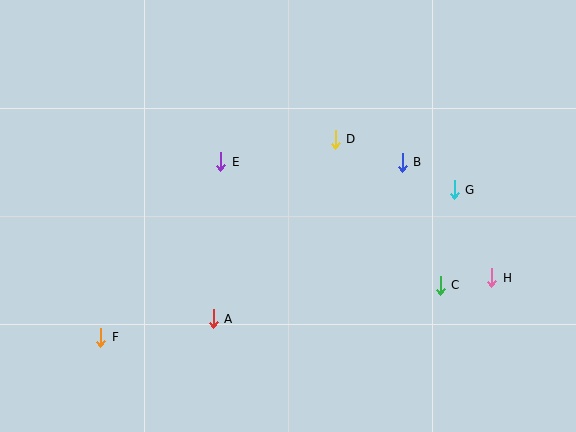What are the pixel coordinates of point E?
Point E is at (221, 162).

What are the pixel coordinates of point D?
Point D is at (335, 139).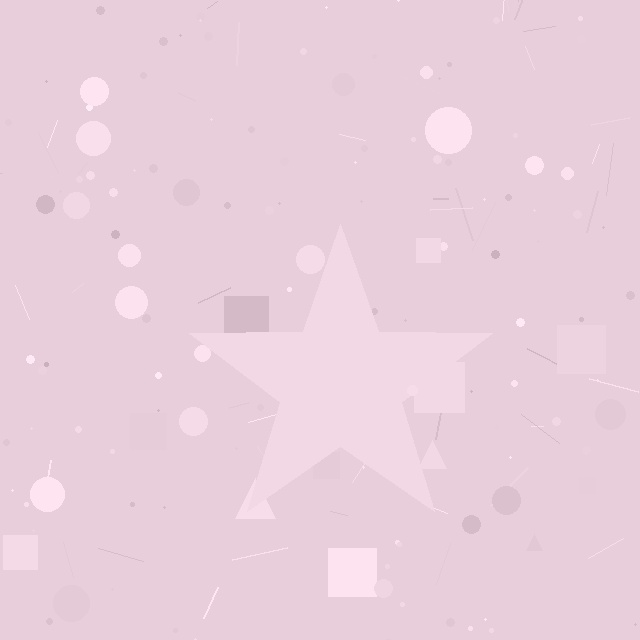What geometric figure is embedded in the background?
A star is embedded in the background.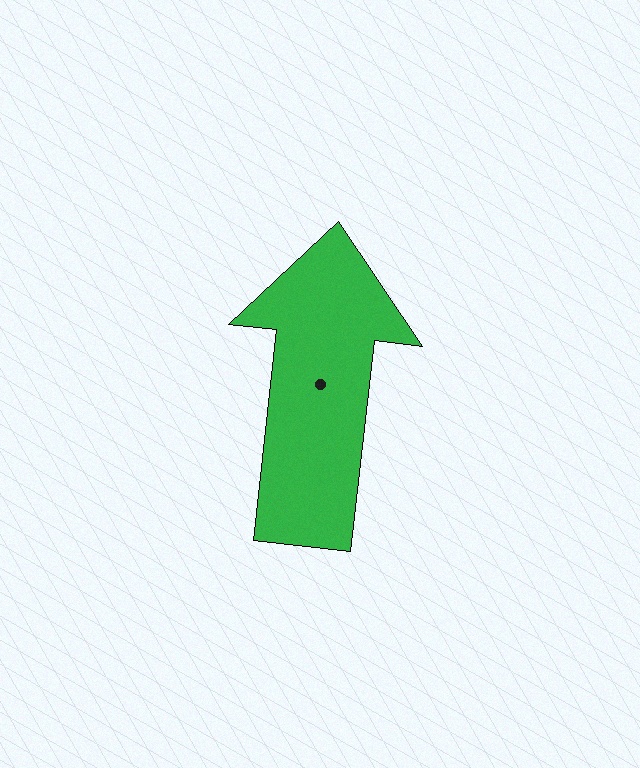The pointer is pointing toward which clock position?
Roughly 12 o'clock.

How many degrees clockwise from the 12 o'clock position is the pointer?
Approximately 6 degrees.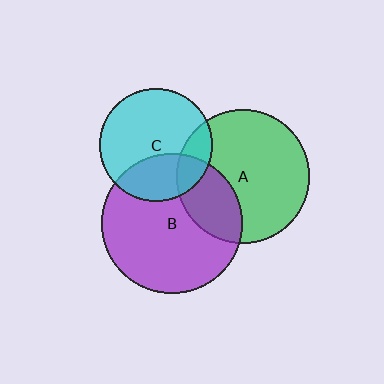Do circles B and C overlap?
Yes.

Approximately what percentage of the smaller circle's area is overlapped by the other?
Approximately 30%.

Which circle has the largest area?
Circle B (purple).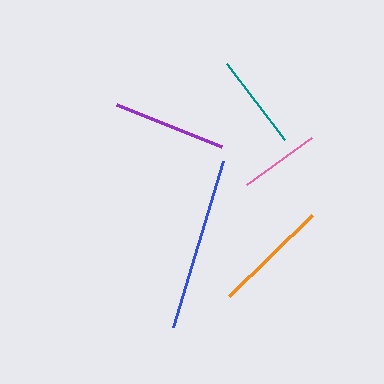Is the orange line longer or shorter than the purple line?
The orange line is longer than the purple line.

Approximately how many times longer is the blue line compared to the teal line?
The blue line is approximately 1.8 times the length of the teal line.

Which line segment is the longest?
The blue line is the longest at approximately 174 pixels.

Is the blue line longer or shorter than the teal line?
The blue line is longer than the teal line.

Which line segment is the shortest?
The pink line is the shortest at approximately 80 pixels.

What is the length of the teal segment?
The teal segment is approximately 95 pixels long.